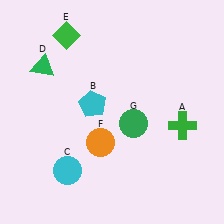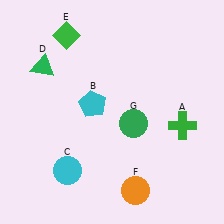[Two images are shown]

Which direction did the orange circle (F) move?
The orange circle (F) moved down.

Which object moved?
The orange circle (F) moved down.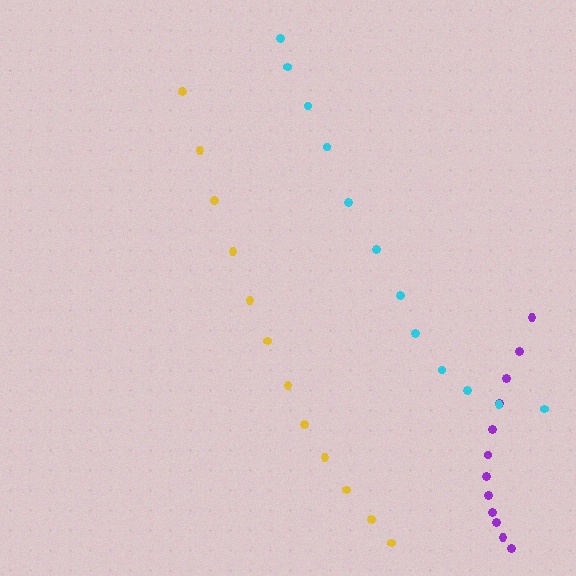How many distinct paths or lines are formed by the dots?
There are 3 distinct paths.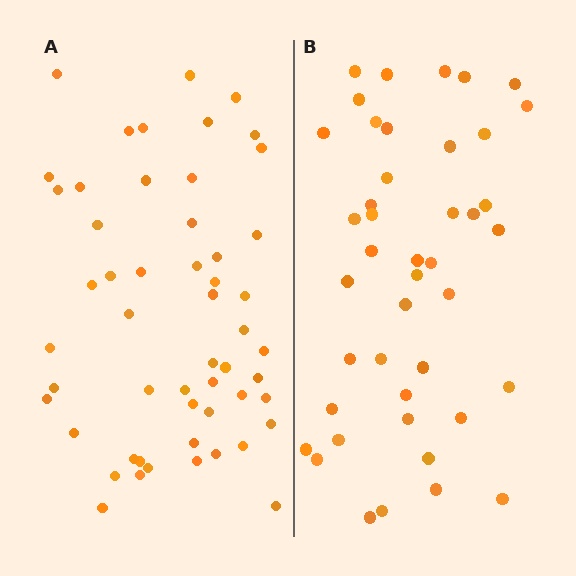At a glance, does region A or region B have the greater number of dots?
Region A (the left region) has more dots.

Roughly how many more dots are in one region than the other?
Region A has roughly 10 or so more dots than region B.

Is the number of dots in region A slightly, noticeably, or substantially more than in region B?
Region A has only slightly more — the two regions are fairly close. The ratio is roughly 1.2 to 1.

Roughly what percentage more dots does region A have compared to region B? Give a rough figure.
About 25% more.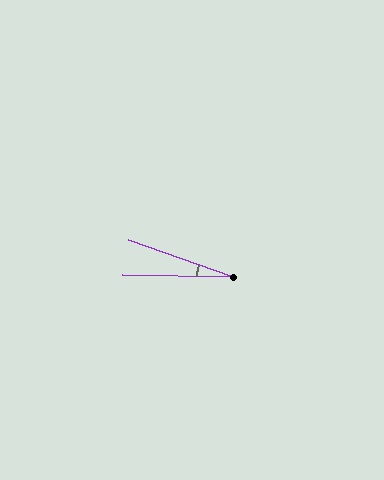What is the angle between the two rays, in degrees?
Approximately 18 degrees.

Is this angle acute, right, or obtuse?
It is acute.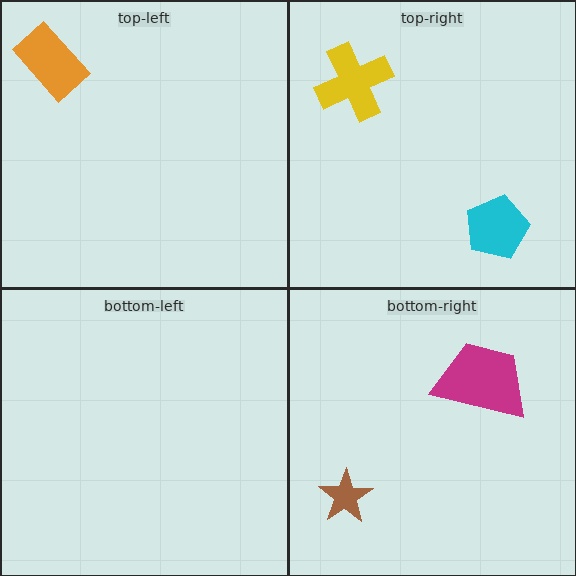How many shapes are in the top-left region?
1.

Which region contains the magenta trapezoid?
The bottom-right region.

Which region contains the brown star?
The bottom-right region.